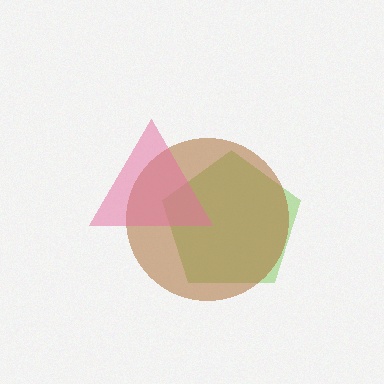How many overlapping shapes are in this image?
There are 3 overlapping shapes in the image.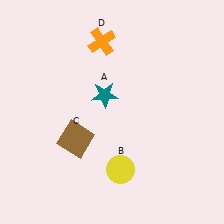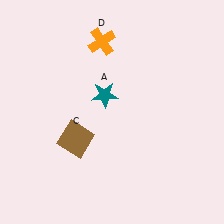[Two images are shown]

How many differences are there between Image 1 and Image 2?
There is 1 difference between the two images.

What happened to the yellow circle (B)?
The yellow circle (B) was removed in Image 2. It was in the bottom-right area of Image 1.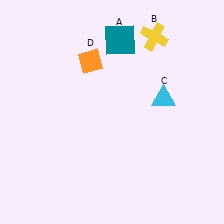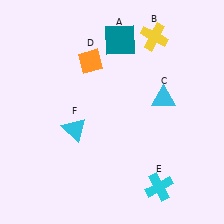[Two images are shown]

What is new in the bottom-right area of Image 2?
A cyan cross (E) was added in the bottom-right area of Image 2.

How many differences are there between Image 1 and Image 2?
There are 2 differences between the two images.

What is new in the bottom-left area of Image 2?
A cyan triangle (F) was added in the bottom-left area of Image 2.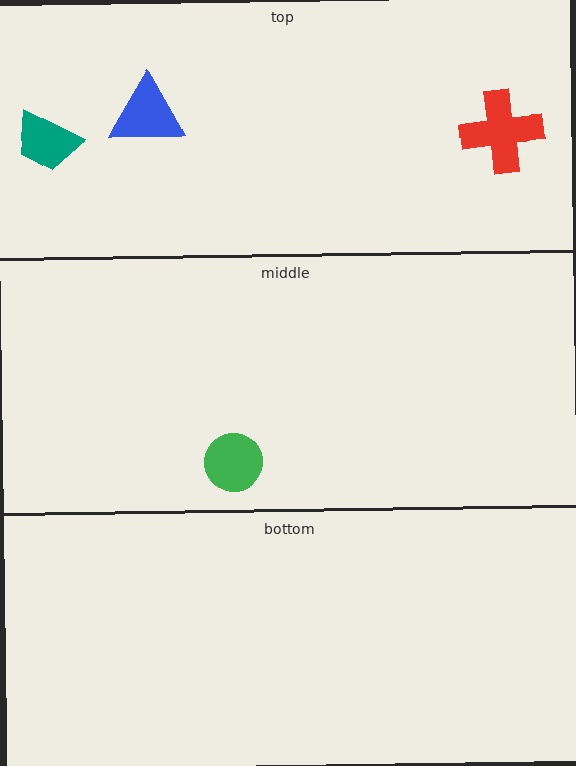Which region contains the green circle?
The middle region.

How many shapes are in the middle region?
1.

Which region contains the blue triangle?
The top region.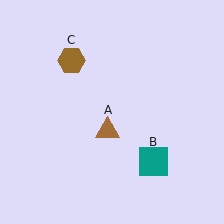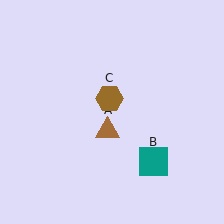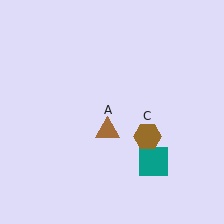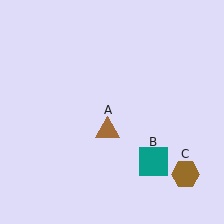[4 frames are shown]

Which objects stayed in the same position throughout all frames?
Brown triangle (object A) and teal square (object B) remained stationary.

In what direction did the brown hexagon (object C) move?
The brown hexagon (object C) moved down and to the right.